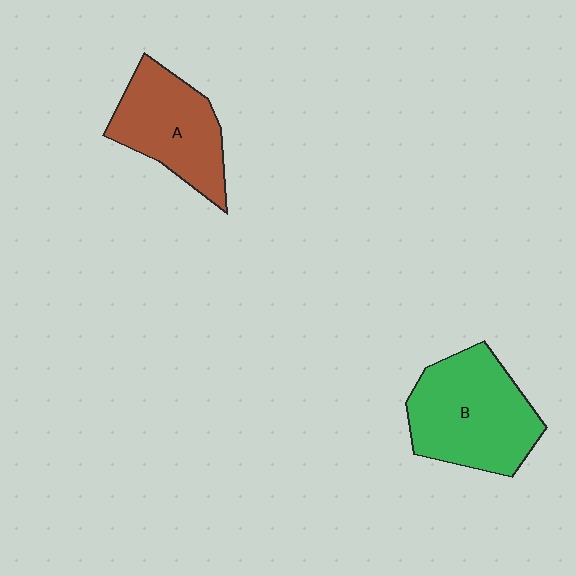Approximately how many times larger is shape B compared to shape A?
Approximately 1.3 times.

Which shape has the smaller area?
Shape A (brown).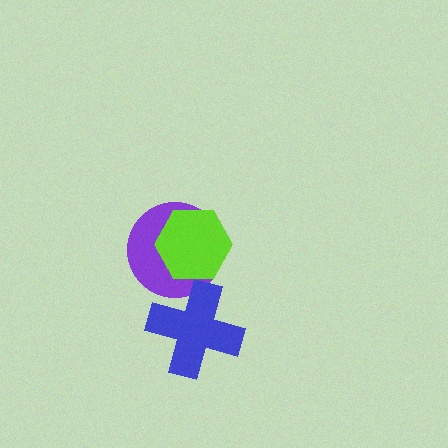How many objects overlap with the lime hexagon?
1 object overlaps with the lime hexagon.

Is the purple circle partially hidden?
Yes, it is partially covered by another shape.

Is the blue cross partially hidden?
No, no other shape covers it.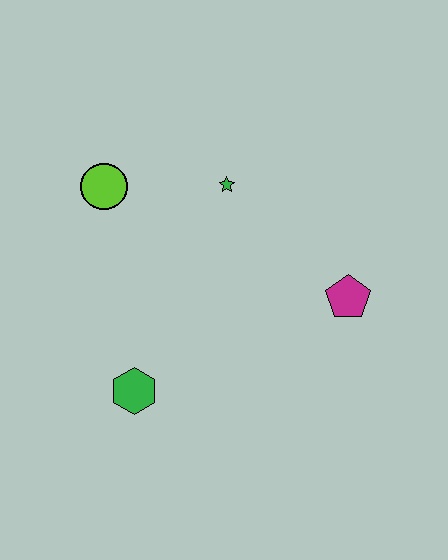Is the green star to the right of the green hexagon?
Yes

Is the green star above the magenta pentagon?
Yes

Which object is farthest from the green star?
The green hexagon is farthest from the green star.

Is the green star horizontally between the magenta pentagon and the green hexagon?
Yes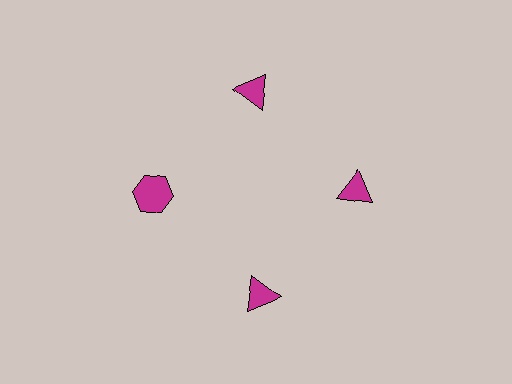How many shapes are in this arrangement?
There are 4 shapes arranged in a ring pattern.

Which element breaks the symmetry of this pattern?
The magenta hexagon at roughly the 9 o'clock position breaks the symmetry. All other shapes are magenta triangles.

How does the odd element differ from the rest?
It has a different shape: hexagon instead of triangle.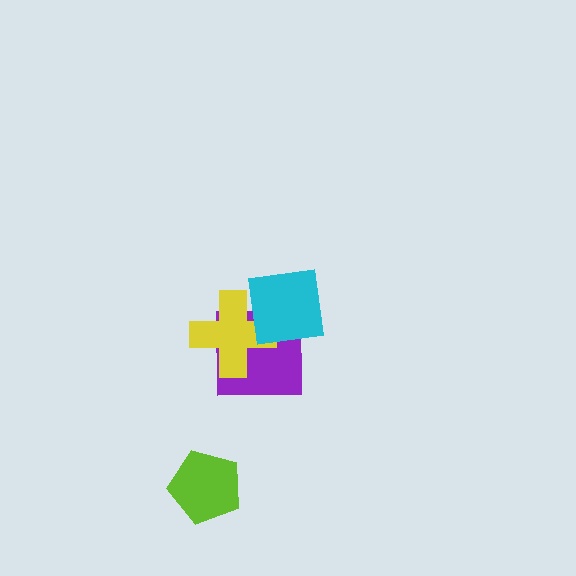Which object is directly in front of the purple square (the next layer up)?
The yellow cross is directly in front of the purple square.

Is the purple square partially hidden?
Yes, it is partially covered by another shape.